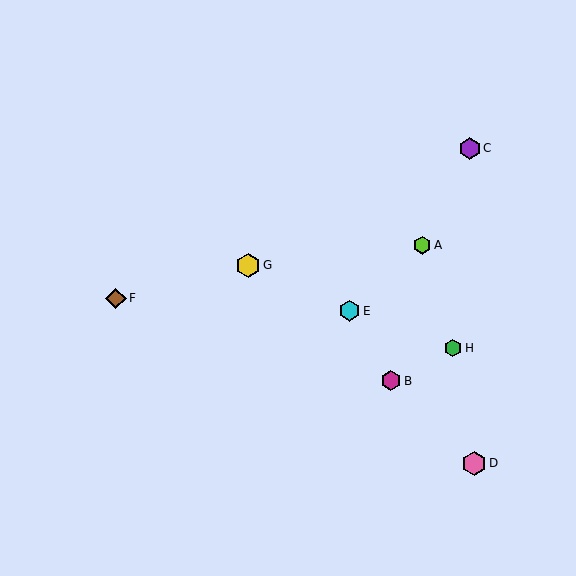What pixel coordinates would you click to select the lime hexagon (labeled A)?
Click at (422, 245) to select the lime hexagon A.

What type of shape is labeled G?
Shape G is a yellow hexagon.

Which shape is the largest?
The yellow hexagon (labeled G) is the largest.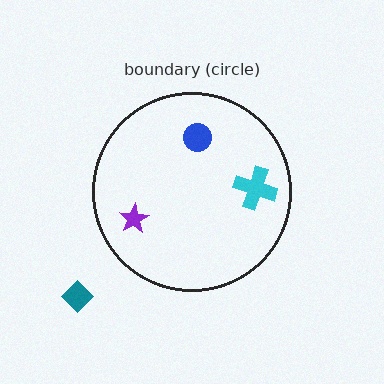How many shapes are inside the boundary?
3 inside, 1 outside.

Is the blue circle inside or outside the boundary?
Inside.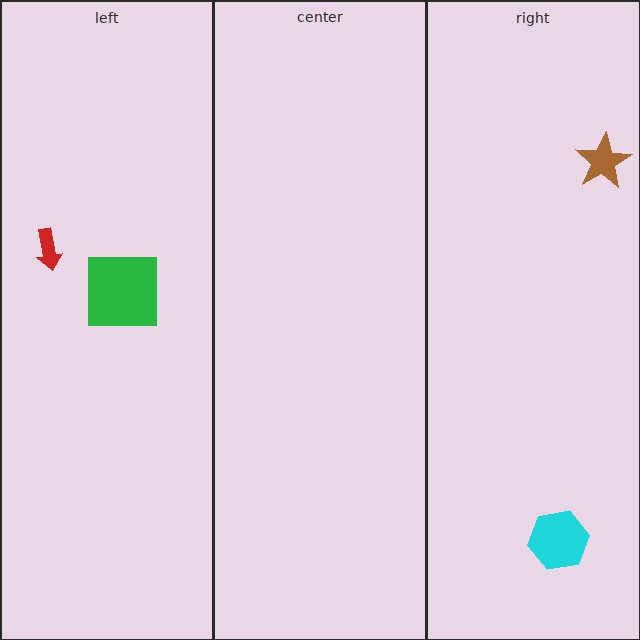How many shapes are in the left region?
2.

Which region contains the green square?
The left region.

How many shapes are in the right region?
2.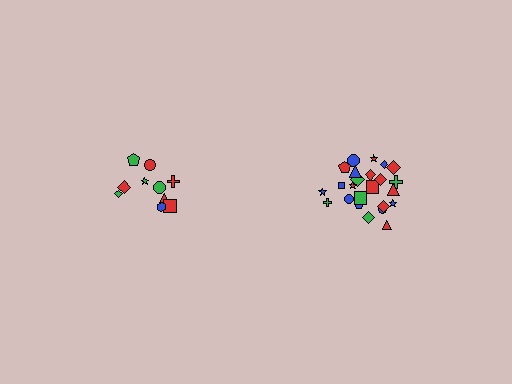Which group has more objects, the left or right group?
The right group.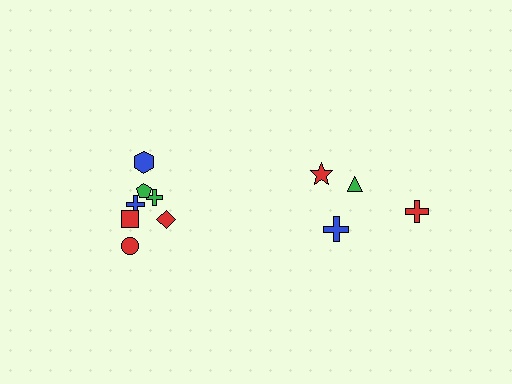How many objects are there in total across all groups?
There are 11 objects.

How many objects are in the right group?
There are 4 objects.